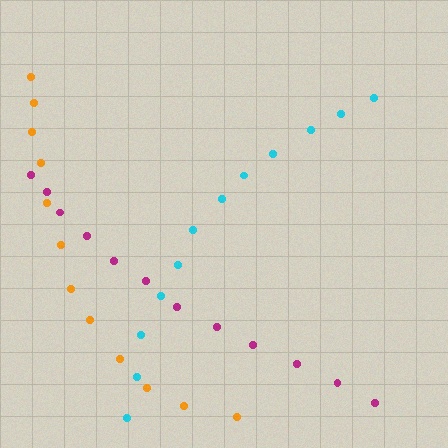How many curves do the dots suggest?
There are 3 distinct paths.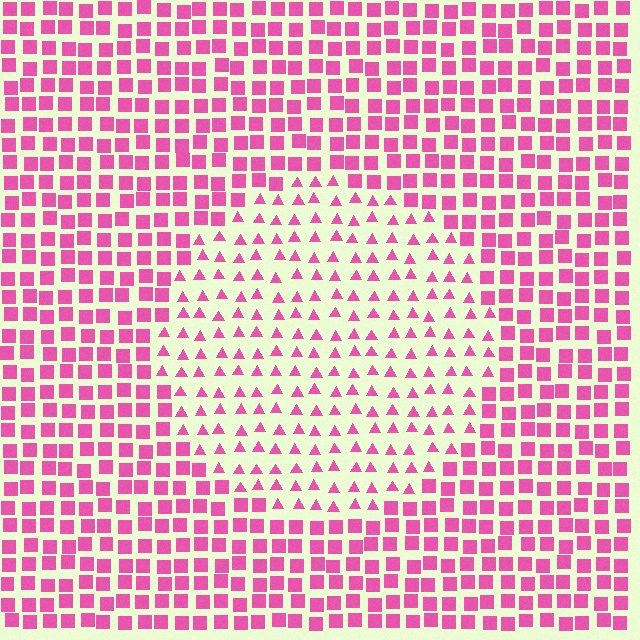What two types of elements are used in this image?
The image uses triangles inside the circle region and squares outside it.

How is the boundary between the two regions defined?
The boundary is defined by a change in element shape: triangles inside vs. squares outside. All elements share the same color and spacing.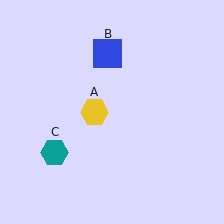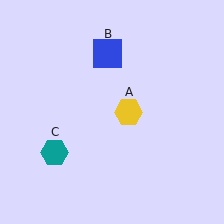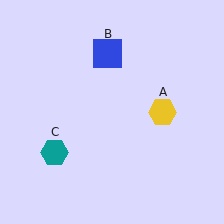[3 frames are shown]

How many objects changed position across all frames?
1 object changed position: yellow hexagon (object A).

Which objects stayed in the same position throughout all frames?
Blue square (object B) and teal hexagon (object C) remained stationary.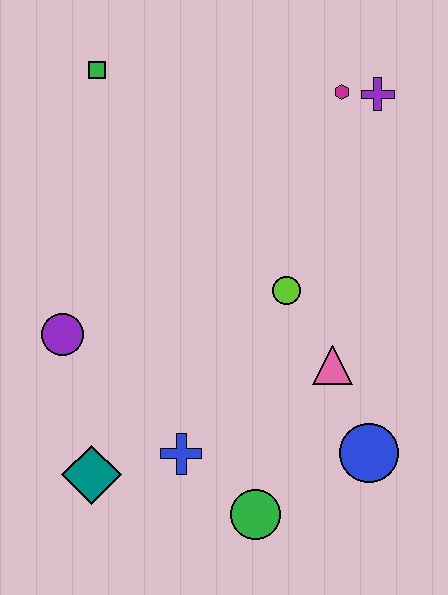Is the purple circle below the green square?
Yes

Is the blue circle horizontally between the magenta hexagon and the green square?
No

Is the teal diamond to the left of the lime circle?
Yes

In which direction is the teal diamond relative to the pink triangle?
The teal diamond is to the left of the pink triangle.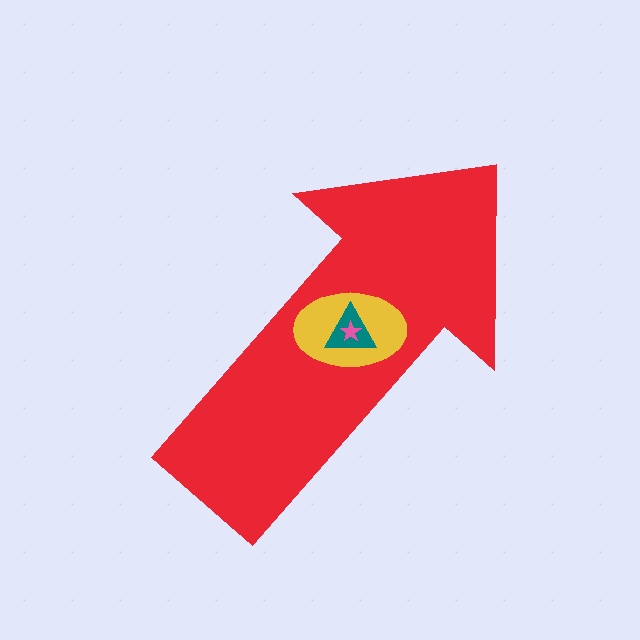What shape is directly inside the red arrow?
The yellow ellipse.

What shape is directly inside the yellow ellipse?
The teal triangle.